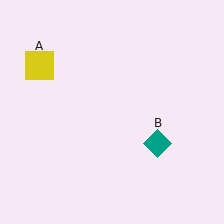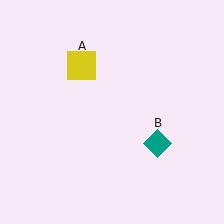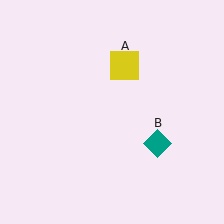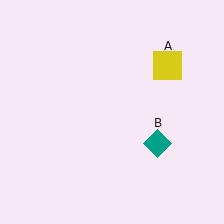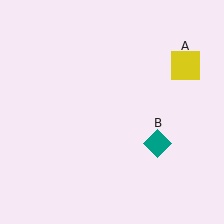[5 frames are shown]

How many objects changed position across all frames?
1 object changed position: yellow square (object A).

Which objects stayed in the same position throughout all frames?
Teal diamond (object B) remained stationary.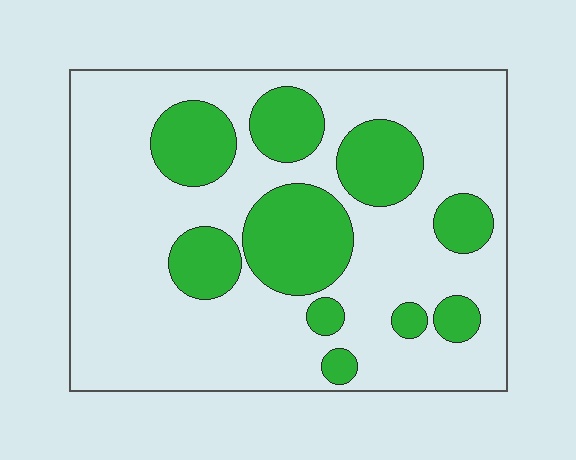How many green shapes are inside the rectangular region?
10.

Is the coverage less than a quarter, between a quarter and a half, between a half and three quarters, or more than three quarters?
Between a quarter and a half.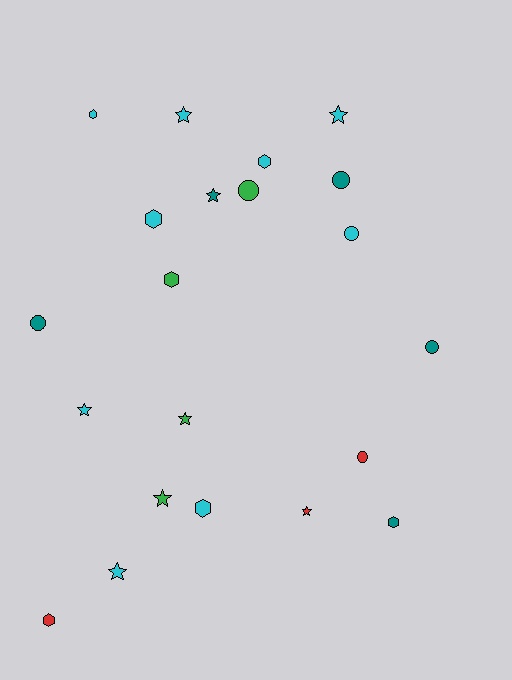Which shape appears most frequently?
Star, with 8 objects.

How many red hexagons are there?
There is 1 red hexagon.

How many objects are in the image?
There are 21 objects.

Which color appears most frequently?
Cyan, with 9 objects.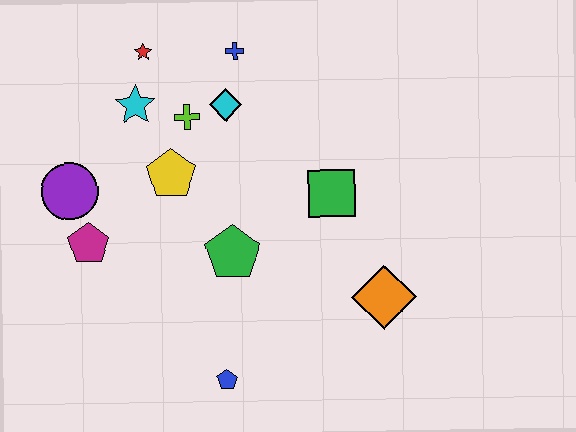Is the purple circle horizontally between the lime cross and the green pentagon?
No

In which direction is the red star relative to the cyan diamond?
The red star is to the left of the cyan diamond.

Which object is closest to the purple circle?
The magenta pentagon is closest to the purple circle.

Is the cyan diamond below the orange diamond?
No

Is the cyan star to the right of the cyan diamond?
No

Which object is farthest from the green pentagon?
The red star is farthest from the green pentagon.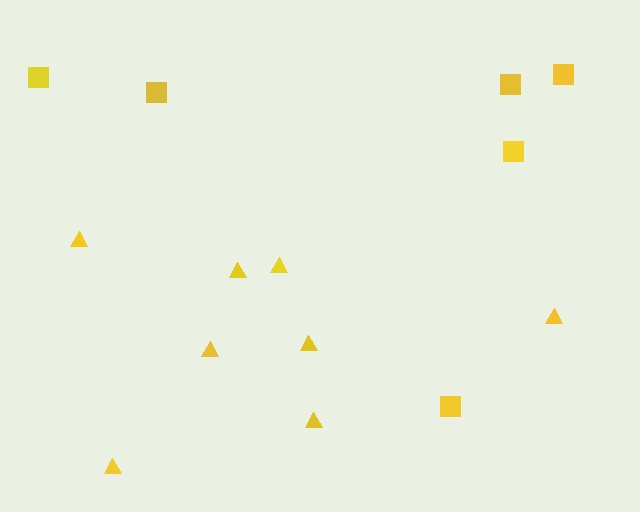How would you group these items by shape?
There are 2 groups: one group of triangles (8) and one group of squares (6).